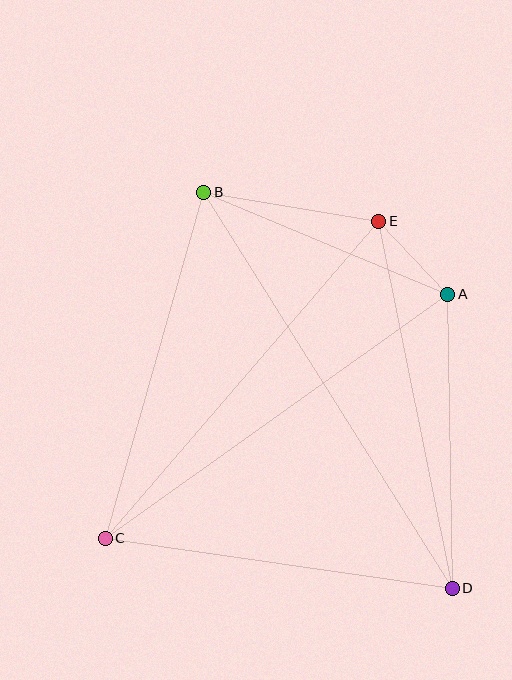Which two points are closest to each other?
Points A and E are closest to each other.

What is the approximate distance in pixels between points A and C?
The distance between A and C is approximately 421 pixels.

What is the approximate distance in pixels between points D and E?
The distance between D and E is approximately 374 pixels.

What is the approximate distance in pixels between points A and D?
The distance between A and D is approximately 294 pixels.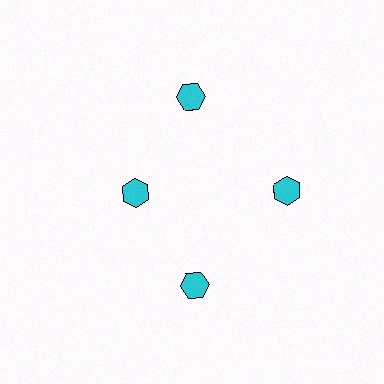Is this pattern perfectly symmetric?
No. The 4 cyan hexagons are arranged in a ring, but one element near the 9 o'clock position is pulled inward toward the center, breaking the 4-fold rotational symmetry.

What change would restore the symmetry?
The symmetry would be restored by moving it outward, back onto the ring so that all 4 hexagons sit at equal angles and equal distance from the center.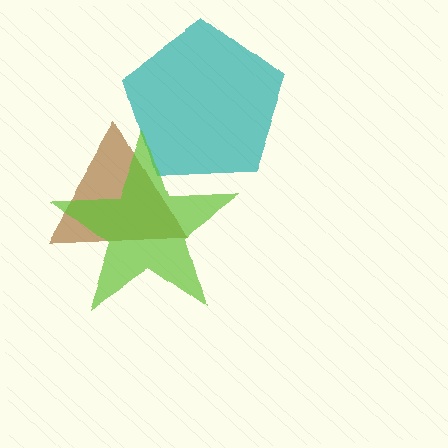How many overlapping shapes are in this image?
There are 3 overlapping shapes in the image.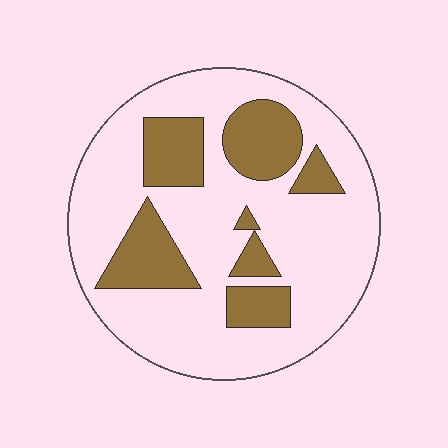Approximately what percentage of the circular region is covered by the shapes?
Approximately 25%.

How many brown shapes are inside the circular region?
7.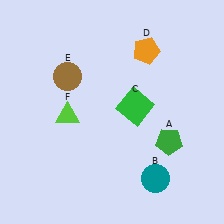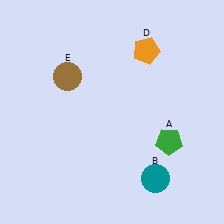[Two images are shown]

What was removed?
The green square (C), the lime triangle (F) were removed in Image 2.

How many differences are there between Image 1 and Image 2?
There are 2 differences between the two images.